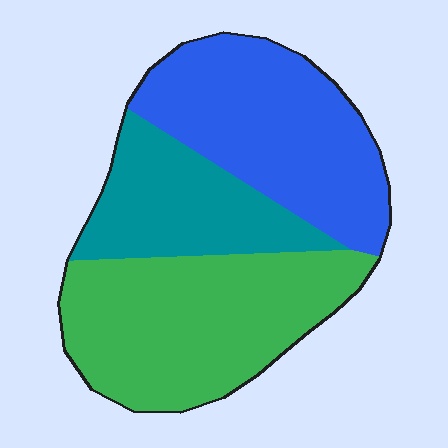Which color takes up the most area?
Green, at roughly 40%.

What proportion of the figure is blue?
Blue takes up about three eighths (3/8) of the figure.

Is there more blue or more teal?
Blue.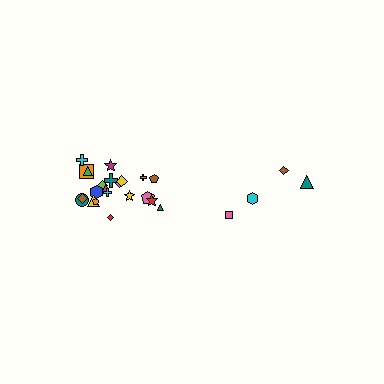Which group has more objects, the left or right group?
The left group.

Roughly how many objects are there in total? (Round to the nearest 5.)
Roughly 25 objects in total.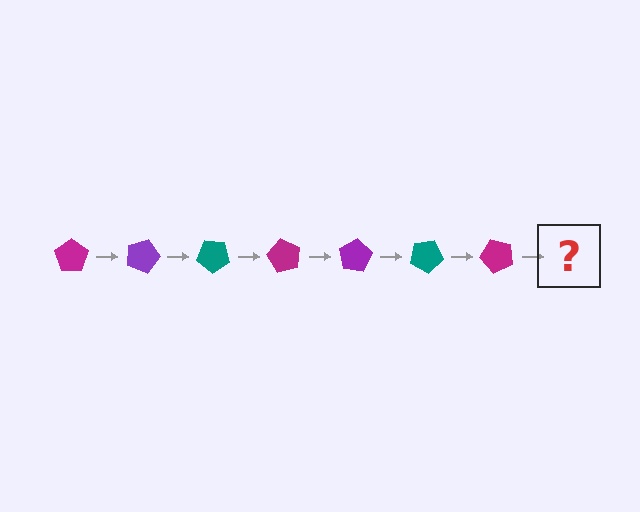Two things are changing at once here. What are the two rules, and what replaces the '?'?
The two rules are that it rotates 20 degrees each step and the color cycles through magenta, purple, and teal. The '?' should be a purple pentagon, rotated 140 degrees from the start.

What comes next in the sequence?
The next element should be a purple pentagon, rotated 140 degrees from the start.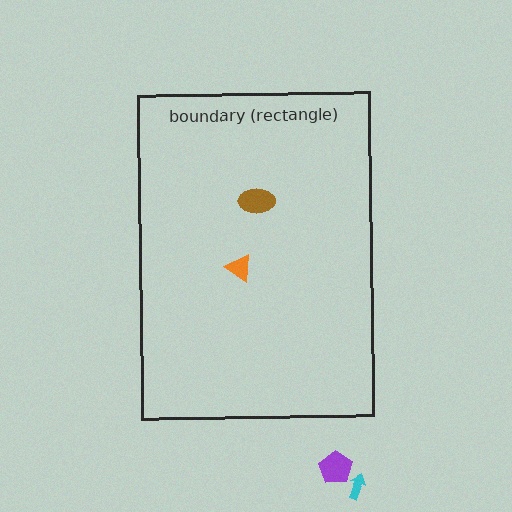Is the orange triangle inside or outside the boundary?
Inside.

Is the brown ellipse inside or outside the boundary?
Inside.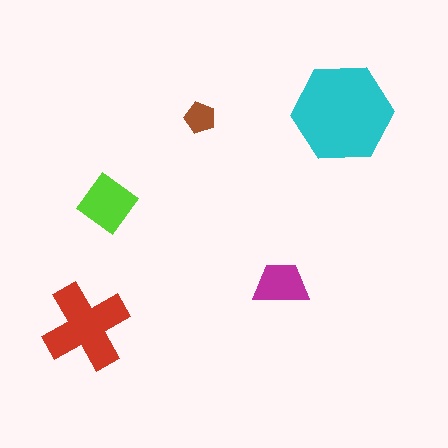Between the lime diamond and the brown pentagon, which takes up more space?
The lime diamond.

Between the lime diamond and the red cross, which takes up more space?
The red cross.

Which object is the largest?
The cyan hexagon.